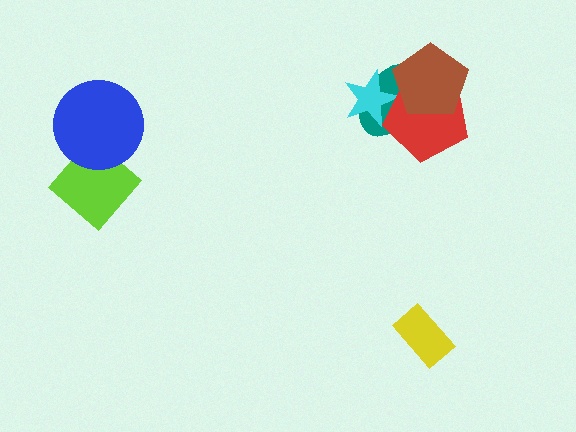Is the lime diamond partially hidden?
Yes, it is partially covered by another shape.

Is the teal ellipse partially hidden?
Yes, it is partially covered by another shape.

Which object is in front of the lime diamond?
The blue circle is in front of the lime diamond.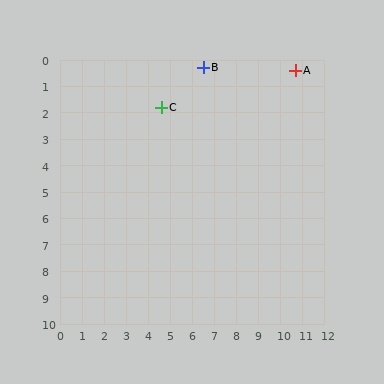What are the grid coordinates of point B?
Point B is at approximately (6.5, 0.3).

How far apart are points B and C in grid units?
Points B and C are about 2.4 grid units apart.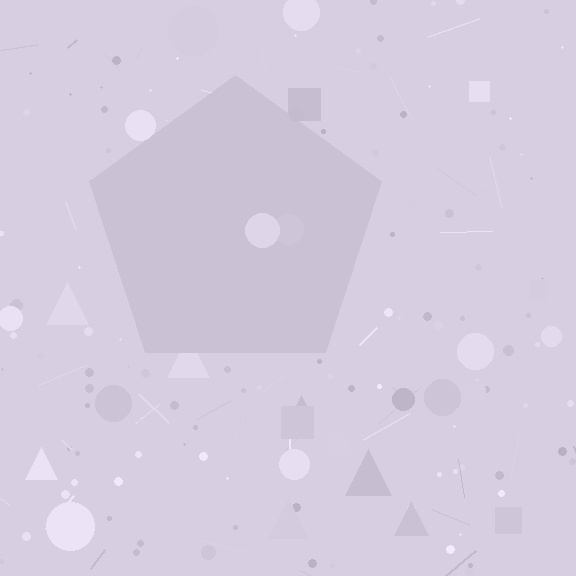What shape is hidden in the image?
A pentagon is hidden in the image.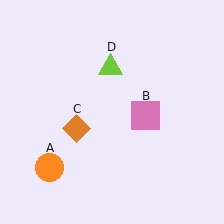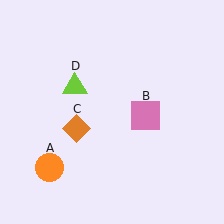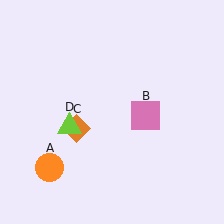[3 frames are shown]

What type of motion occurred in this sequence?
The lime triangle (object D) rotated counterclockwise around the center of the scene.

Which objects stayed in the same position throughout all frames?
Orange circle (object A) and pink square (object B) and orange diamond (object C) remained stationary.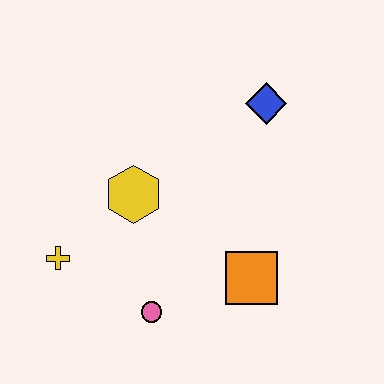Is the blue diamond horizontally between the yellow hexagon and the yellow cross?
No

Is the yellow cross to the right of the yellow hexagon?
No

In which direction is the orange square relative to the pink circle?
The orange square is to the right of the pink circle.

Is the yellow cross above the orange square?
Yes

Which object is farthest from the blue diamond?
The yellow cross is farthest from the blue diamond.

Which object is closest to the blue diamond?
The yellow hexagon is closest to the blue diamond.